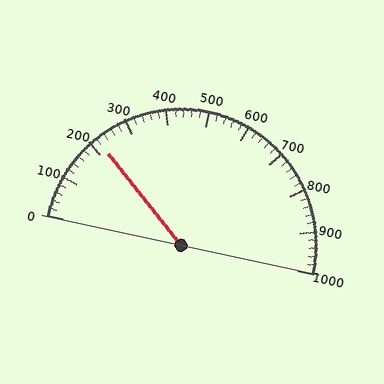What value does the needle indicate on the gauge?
The needle indicates approximately 220.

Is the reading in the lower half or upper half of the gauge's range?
The reading is in the lower half of the range (0 to 1000).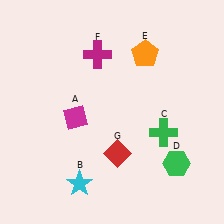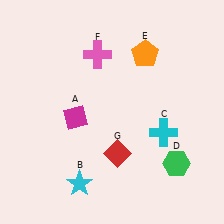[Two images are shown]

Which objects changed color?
C changed from green to cyan. F changed from magenta to pink.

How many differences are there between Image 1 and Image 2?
There are 2 differences between the two images.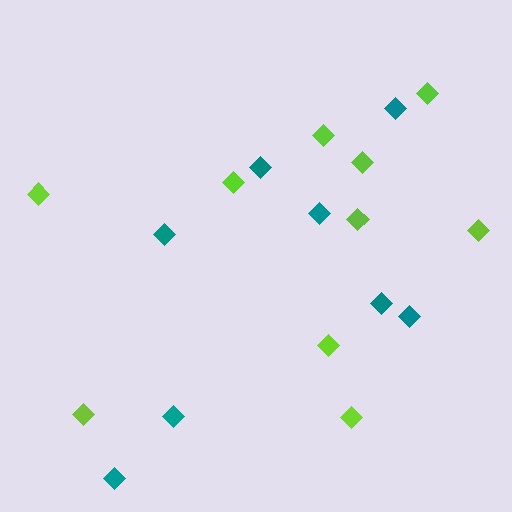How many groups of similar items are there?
There are 2 groups: one group of teal diamonds (8) and one group of lime diamonds (10).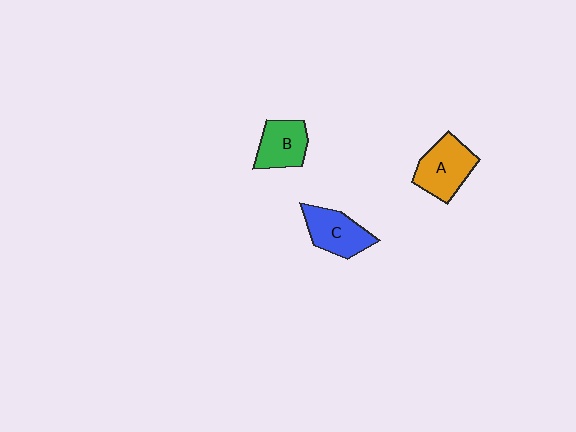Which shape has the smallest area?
Shape B (green).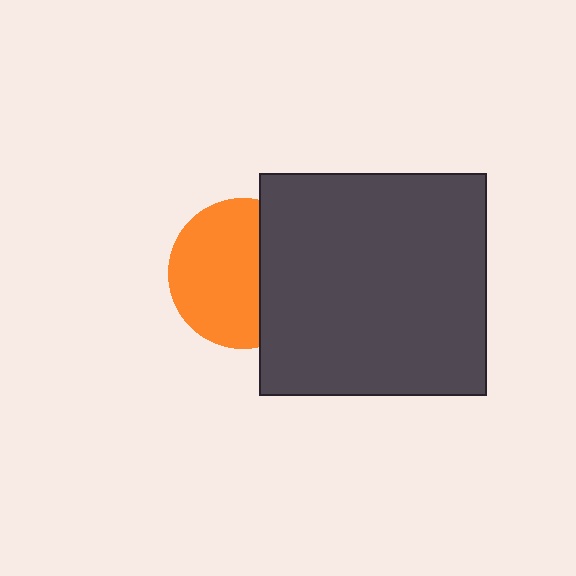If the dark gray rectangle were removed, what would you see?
You would see the complete orange circle.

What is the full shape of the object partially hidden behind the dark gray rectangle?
The partially hidden object is an orange circle.